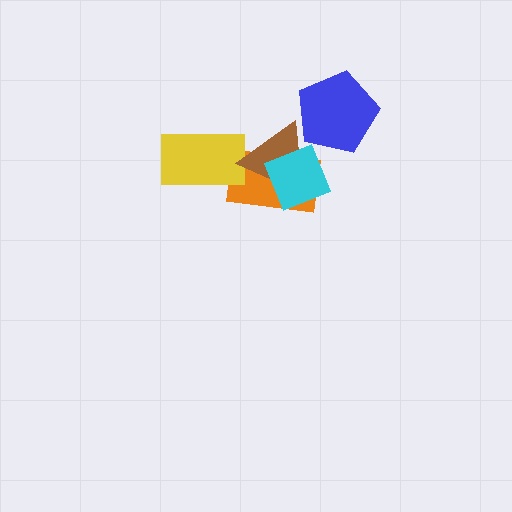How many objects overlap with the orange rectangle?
3 objects overlap with the orange rectangle.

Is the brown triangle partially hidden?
Yes, it is partially covered by another shape.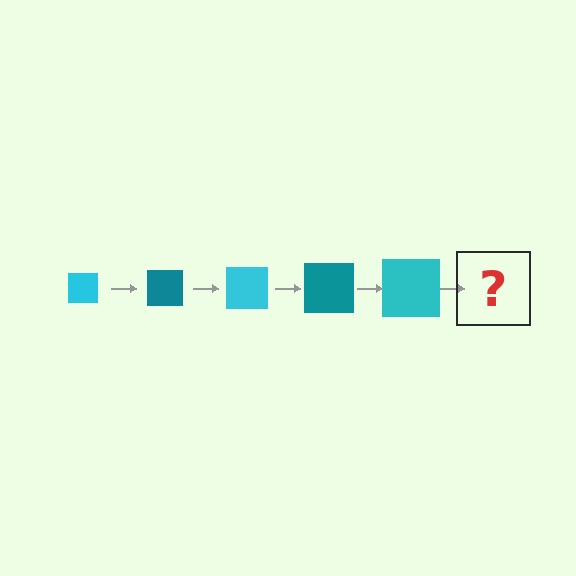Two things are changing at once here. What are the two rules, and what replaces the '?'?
The two rules are that the square grows larger each step and the color cycles through cyan and teal. The '?' should be a teal square, larger than the previous one.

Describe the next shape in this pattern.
It should be a teal square, larger than the previous one.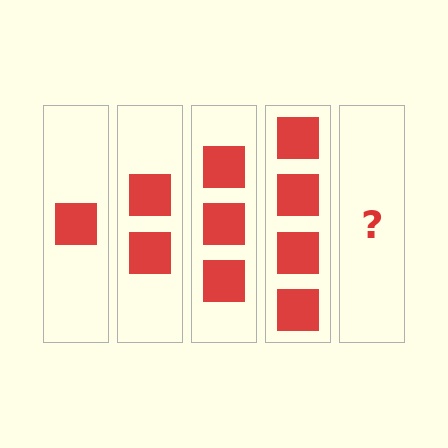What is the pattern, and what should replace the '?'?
The pattern is that each step adds one more square. The '?' should be 5 squares.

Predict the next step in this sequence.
The next step is 5 squares.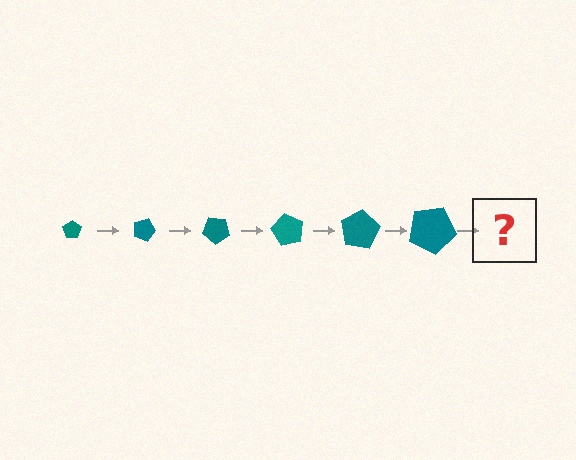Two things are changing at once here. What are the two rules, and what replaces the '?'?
The two rules are that the pentagon grows larger each step and it rotates 20 degrees each step. The '?' should be a pentagon, larger than the previous one and rotated 120 degrees from the start.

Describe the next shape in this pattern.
It should be a pentagon, larger than the previous one and rotated 120 degrees from the start.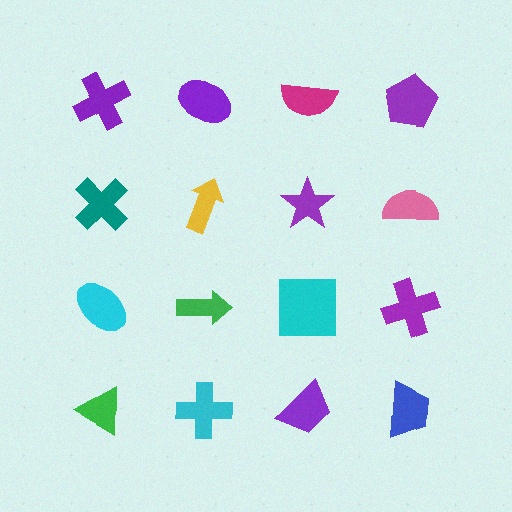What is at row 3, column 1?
A cyan ellipse.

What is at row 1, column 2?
A purple ellipse.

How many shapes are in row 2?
4 shapes.